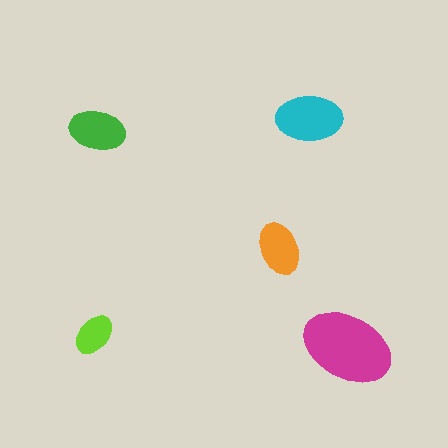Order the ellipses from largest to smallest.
the magenta one, the cyan one, the green one, the orange one, the lime one.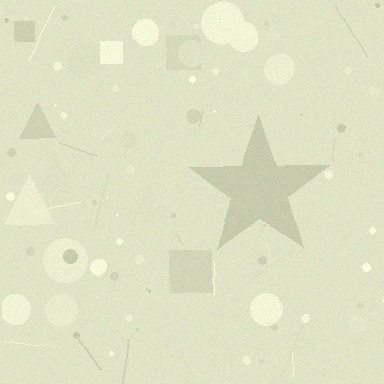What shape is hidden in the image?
A star is hidden in the image.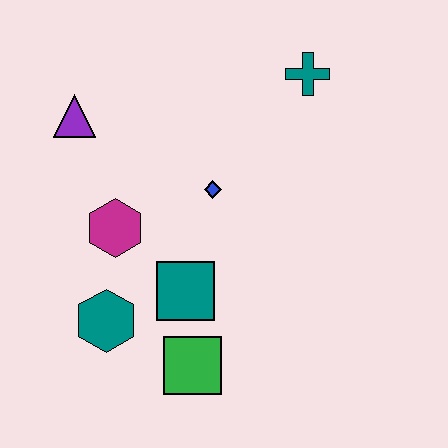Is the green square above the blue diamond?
No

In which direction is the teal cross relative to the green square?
The teal cross is above the green square.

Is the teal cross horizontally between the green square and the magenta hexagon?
No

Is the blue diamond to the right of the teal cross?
No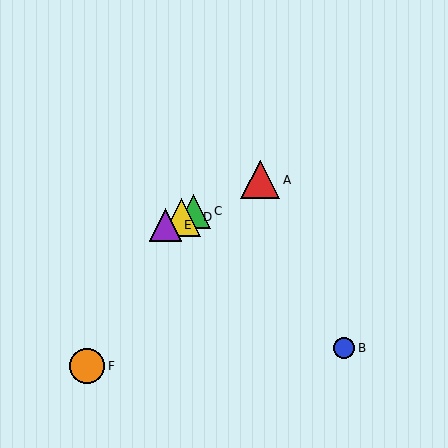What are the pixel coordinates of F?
Object F is at (87, 366).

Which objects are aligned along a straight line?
Objects A, C, D, E are aligned along a straight line.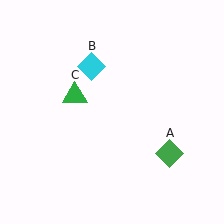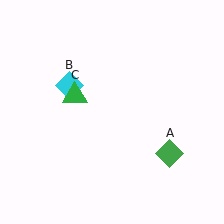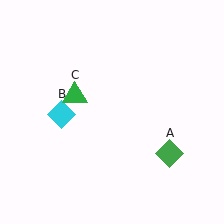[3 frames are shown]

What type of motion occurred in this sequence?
The cyan diamond (object B) rotated counterclockwise around the center of the scene.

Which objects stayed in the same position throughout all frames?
Green diamond (object A) and green triangle (object C) remained stationary.